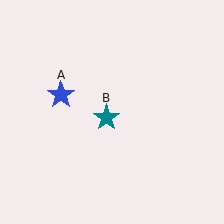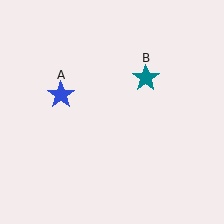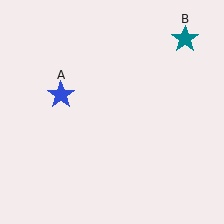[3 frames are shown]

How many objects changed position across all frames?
1 object changed position: teal star (object B).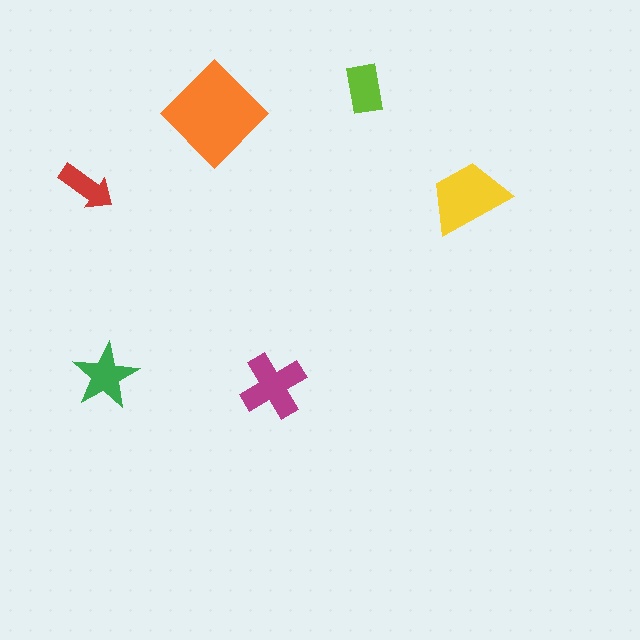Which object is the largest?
The orange diamond.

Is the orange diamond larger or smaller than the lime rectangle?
Larger.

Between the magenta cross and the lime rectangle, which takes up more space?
The magenta cross.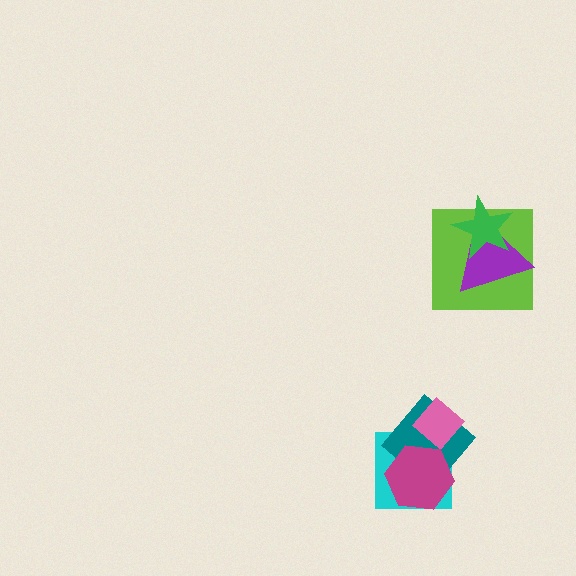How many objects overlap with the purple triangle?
2 objects overlap with the purple triangle.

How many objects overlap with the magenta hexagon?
2 objects overlap with the magenta hexagon.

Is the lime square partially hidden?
Yes, it is partially covered by another shape.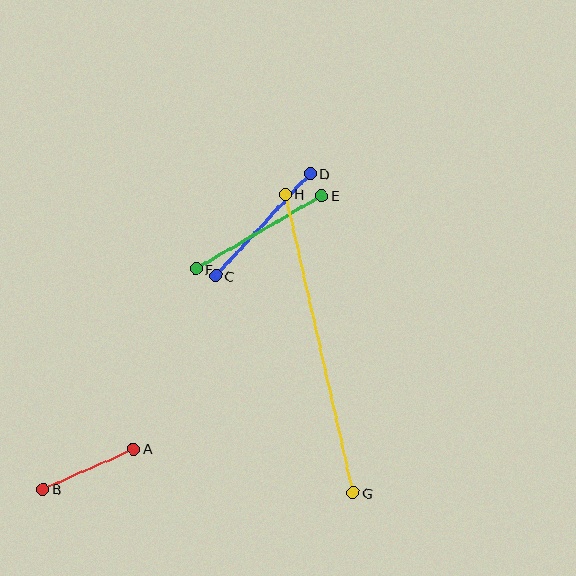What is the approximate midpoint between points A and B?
The midpoint is at approximately (89, 469) pixels.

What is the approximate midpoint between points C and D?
The midpoint is at approximately (263, 224) pixels.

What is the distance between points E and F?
The distance is approximately 146 pixels.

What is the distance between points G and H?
The distance is approximately 306 pixels.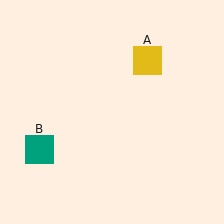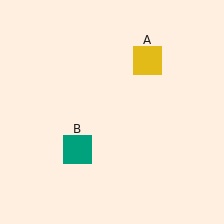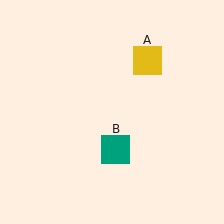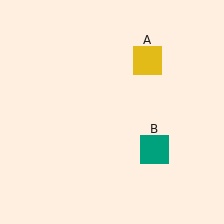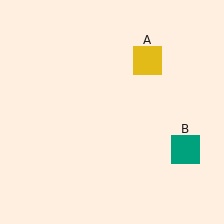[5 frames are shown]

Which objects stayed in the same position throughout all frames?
Yellow square (object A) remained stationary.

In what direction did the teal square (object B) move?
The teal square (object B) moved right.